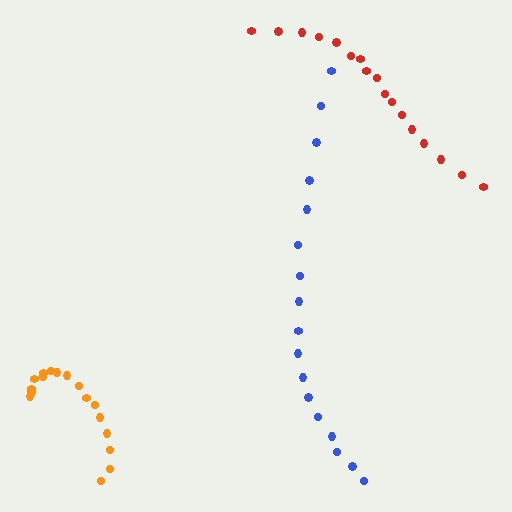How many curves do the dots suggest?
There are 3 distinct paths.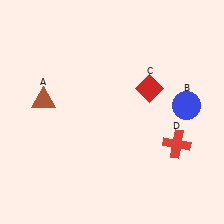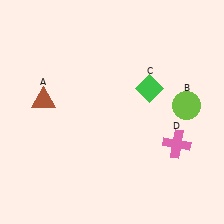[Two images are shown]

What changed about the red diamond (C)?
In Image 1, C is red. In Image 2, it changed to green.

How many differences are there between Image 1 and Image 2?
There are 3 differences between the two images.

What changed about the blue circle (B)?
In Image 1, B is blue. In Image 2, it changed to lime.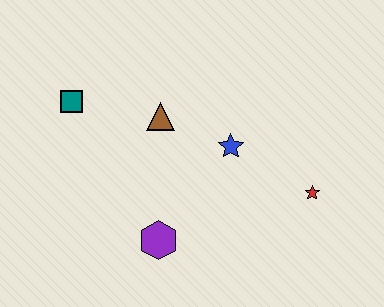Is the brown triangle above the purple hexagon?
Yes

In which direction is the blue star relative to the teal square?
The blue star is to the right of the teal square.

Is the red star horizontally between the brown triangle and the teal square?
No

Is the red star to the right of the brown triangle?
Yes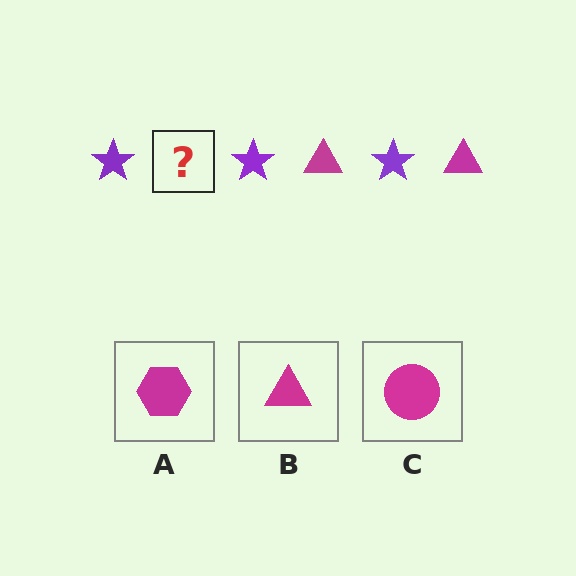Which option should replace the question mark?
Option B.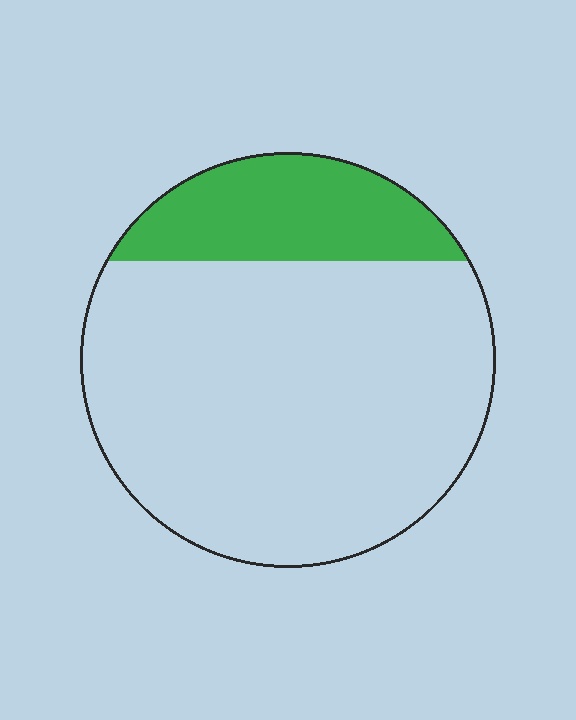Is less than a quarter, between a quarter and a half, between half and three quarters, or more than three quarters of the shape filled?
Less than a quarter.